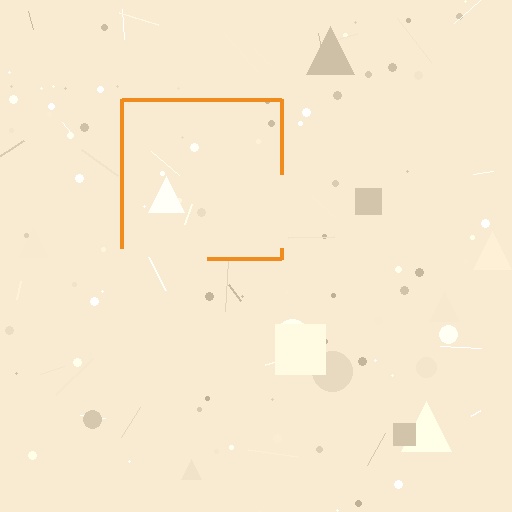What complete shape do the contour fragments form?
The contour fragments form a square.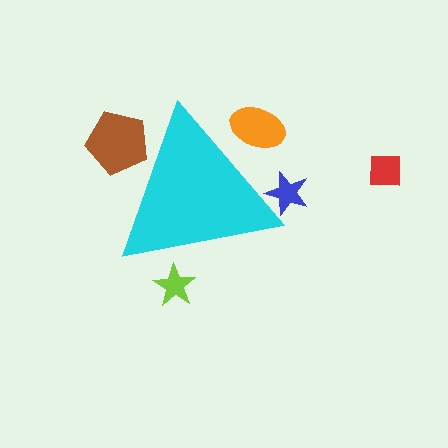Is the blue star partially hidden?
Yes, the blue star is partially hidden behind the cyan triangle.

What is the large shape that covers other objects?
A cyan triangle.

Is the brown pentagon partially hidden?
Yes, the brown pentagon is partially hidden behind the cyan triangle.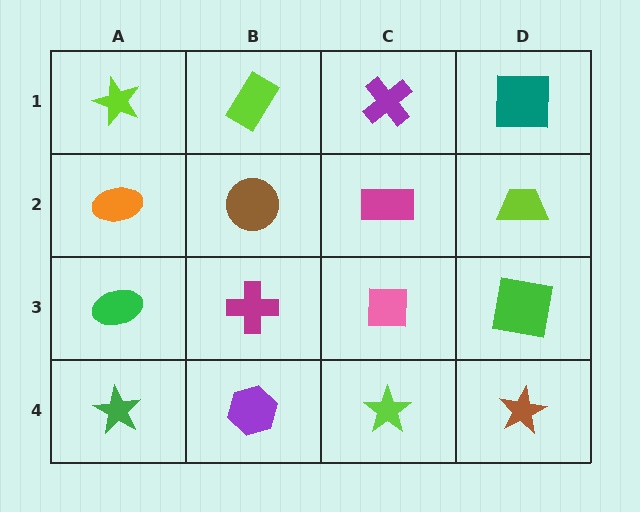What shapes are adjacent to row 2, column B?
A lime rectangle (row 1, column B), a magenta cross (row 3, column B), an orange ellipse (row 2, column A), a magenta rectangle (row 2, column C).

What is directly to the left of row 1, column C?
A lime rectangle.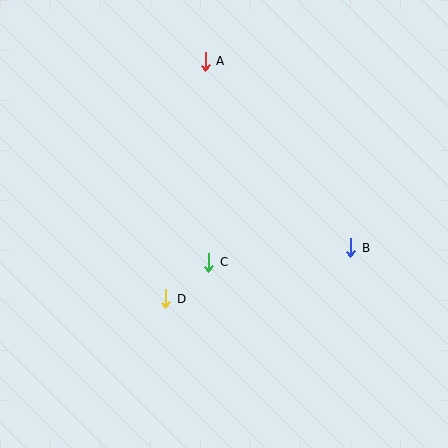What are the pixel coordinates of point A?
Point A is at (205, 61).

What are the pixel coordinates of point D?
Point D is at (166, 299).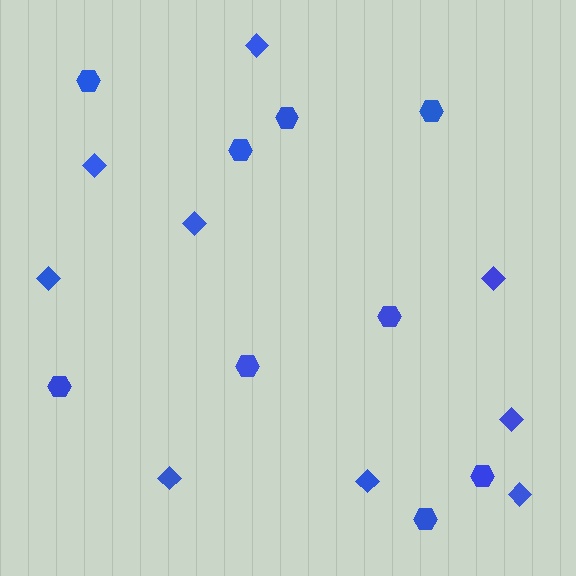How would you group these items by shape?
There are 2 groups: one group of diamonds (9) and one group of hexagons (9).